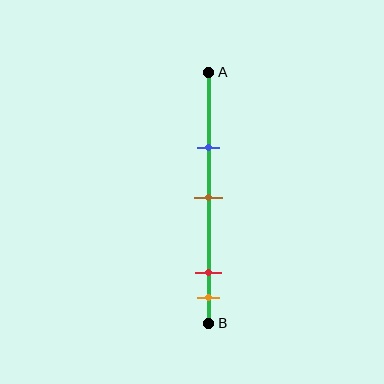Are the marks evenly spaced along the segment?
No, the marks are not evenly spaced.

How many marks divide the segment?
There are 4 marks dividing the segment.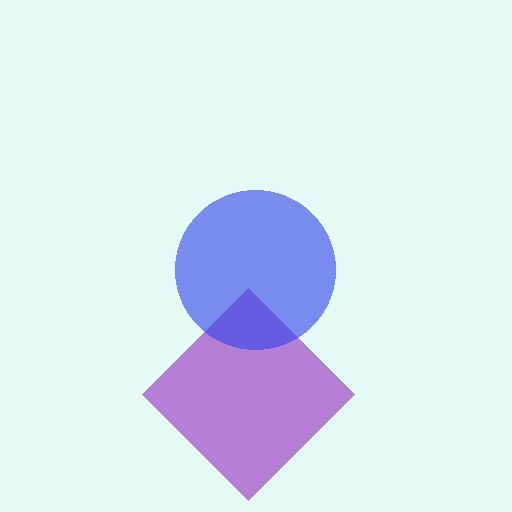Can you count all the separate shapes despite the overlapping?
Yes, there are 2 separate shapes.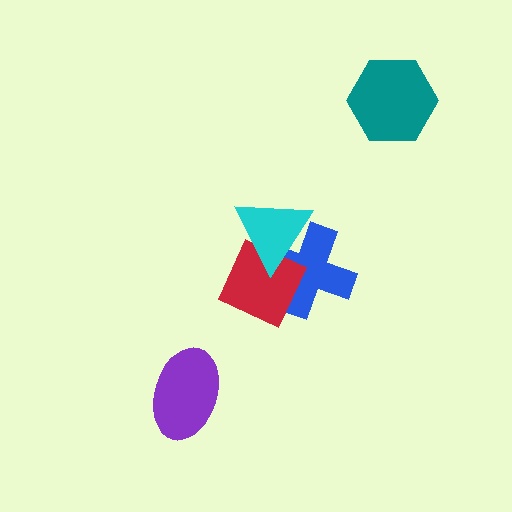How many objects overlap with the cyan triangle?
2 objects overlap with the cyan triangle.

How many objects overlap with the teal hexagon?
0 objects overlap with the teal hexagon.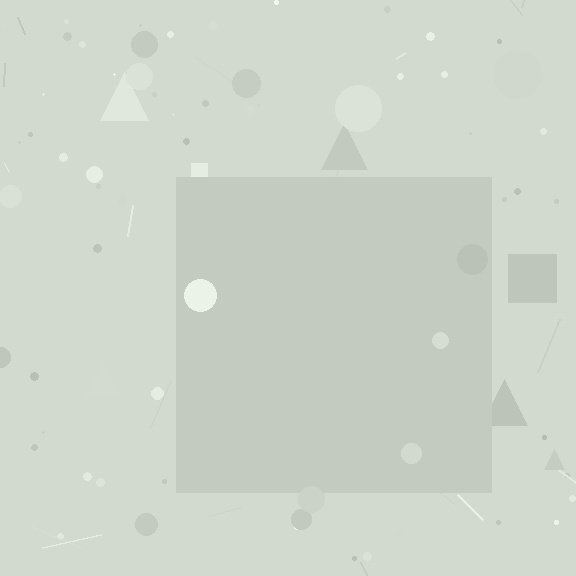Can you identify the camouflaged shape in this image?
The camouflaged shape is a square.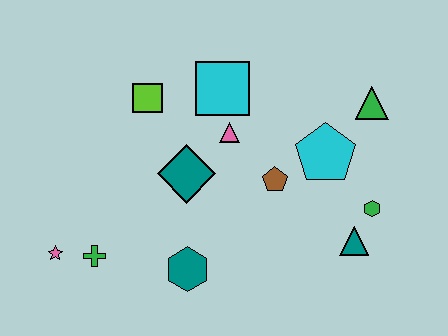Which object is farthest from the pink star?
The green triangle is farthest from the pink star.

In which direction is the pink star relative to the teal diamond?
The pink star is to the left of the teal diamond.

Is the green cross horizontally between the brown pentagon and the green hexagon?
No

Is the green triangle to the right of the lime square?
Yes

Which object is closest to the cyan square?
The pink triangle is closest to the cyan square.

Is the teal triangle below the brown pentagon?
Yes